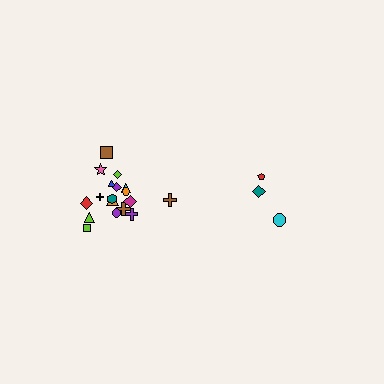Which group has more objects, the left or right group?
The left group.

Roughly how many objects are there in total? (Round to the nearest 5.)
Roughly 20 objects in total.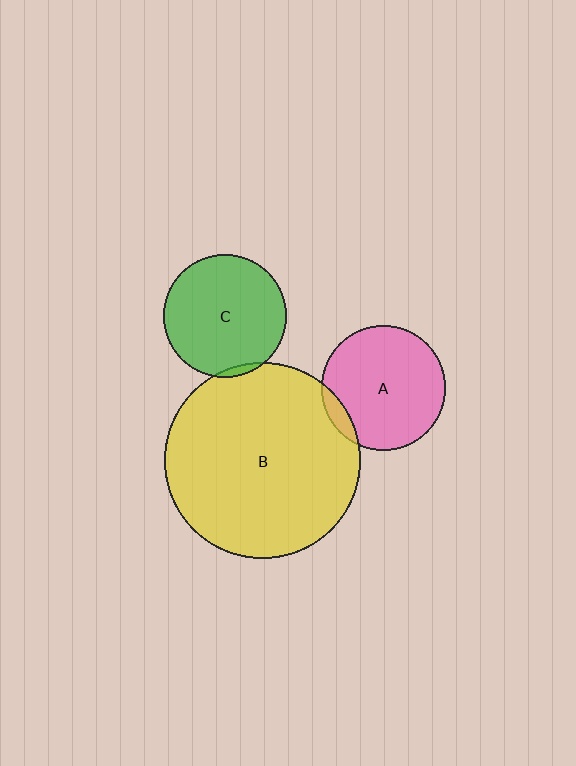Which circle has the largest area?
Circle B (yellow).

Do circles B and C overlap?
Yes.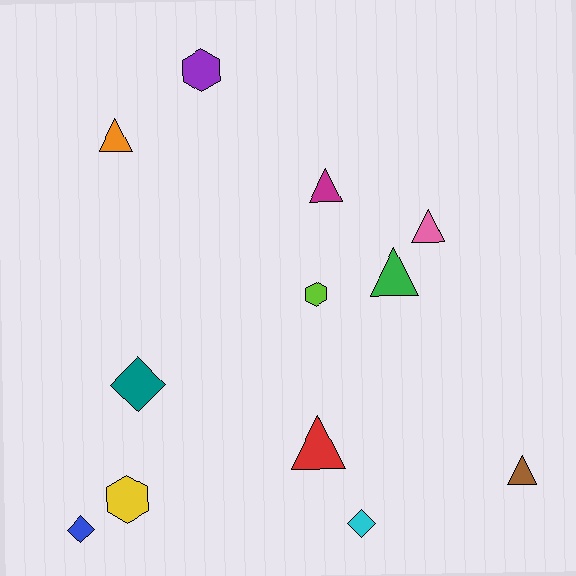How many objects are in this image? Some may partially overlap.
There are 12 objects.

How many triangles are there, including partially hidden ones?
There are 6 triangles.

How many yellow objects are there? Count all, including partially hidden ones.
There is 1 yellow object.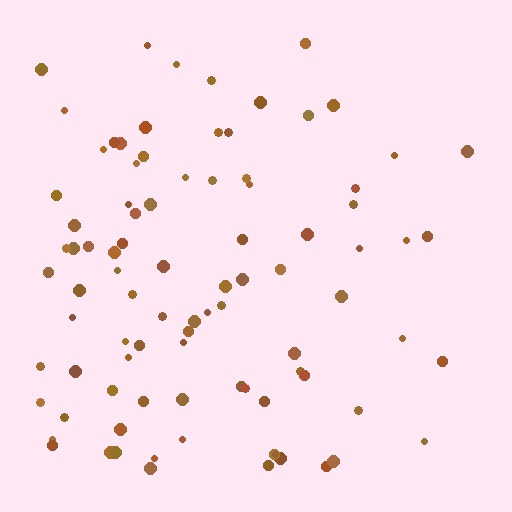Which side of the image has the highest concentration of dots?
The left.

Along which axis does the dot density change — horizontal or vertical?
Horizontal.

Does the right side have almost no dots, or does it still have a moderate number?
Still a moderate number, just noticeably fewer than the left.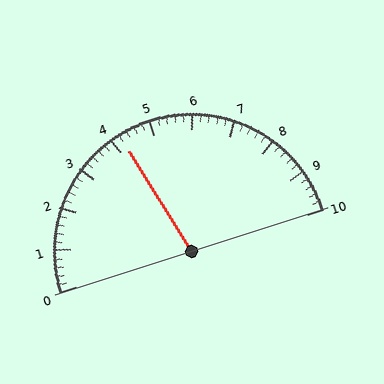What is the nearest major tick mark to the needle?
The nearest major tick mark is 4.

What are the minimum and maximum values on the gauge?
The gauge ranges from 0 to 10.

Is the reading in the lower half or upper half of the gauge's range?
The reading is in the lower half of the range (0 to 10).